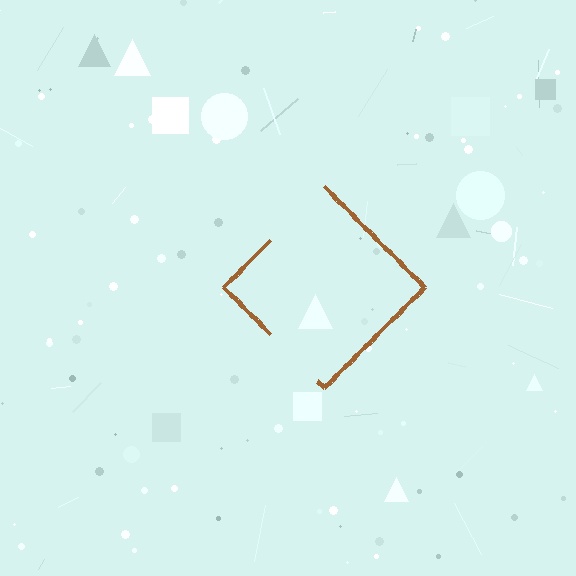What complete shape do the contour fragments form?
The contour fragments form a diamond.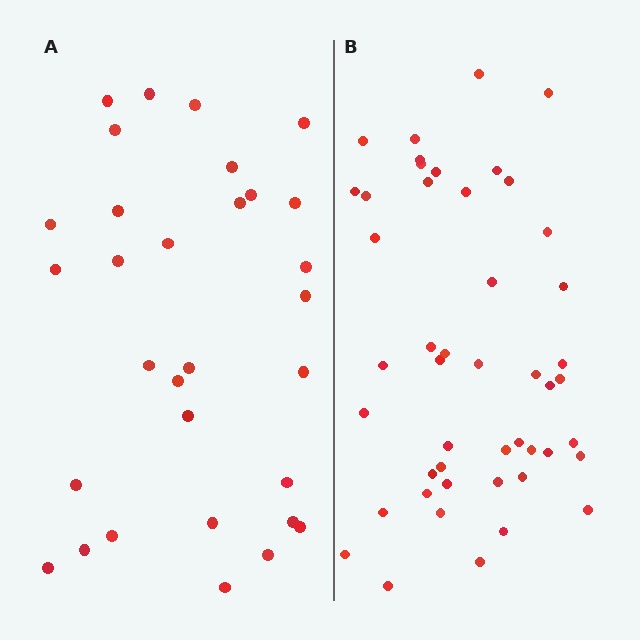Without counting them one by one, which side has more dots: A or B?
Region B (the right region) has more dots.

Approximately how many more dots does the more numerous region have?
Region B has approximately 15 more dots than region A.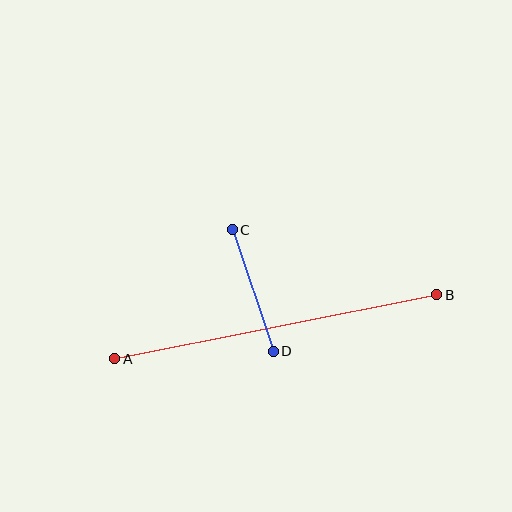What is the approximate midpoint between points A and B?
The midpoint is at approximately (276, 327) pixels.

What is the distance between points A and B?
The distance is approximately 328 pixels.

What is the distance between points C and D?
The distance is approximately 128 pixels.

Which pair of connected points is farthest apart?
Points A and B are farthest apart.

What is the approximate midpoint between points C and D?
The midpoint is at approximately (253, 291) pixels.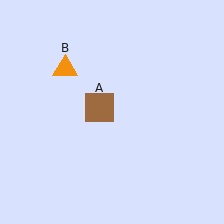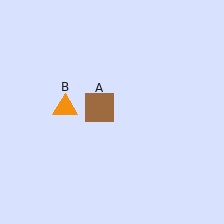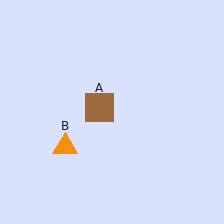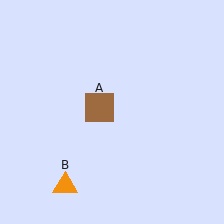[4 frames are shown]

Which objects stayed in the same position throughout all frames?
Brown square (object A) remained stationary.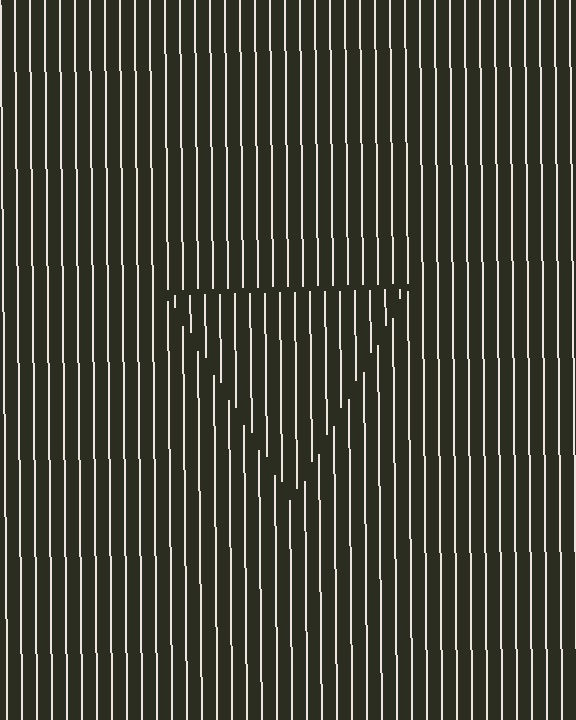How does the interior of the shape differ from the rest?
The interior of the shape contains the same grating, shifted by half a period — the contour is defined by the phase discontinuity where line-ends from the inner and outer gratings abut.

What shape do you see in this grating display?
An illusory triangle. The interior of the shape contains the same grating, shifted by half a period — the contour is defined by the phase discontinuity where line-ends from the inner and outer gratings abut.